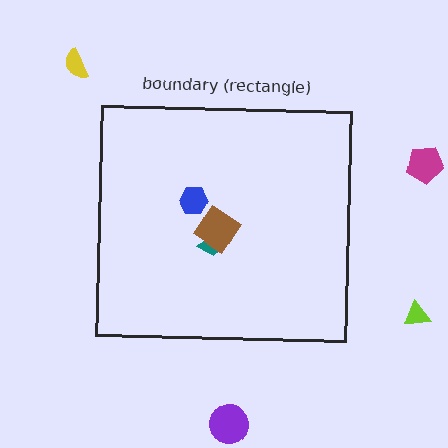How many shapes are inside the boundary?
3 inside, 4 outside.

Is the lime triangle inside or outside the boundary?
Outside.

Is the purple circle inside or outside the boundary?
Outside.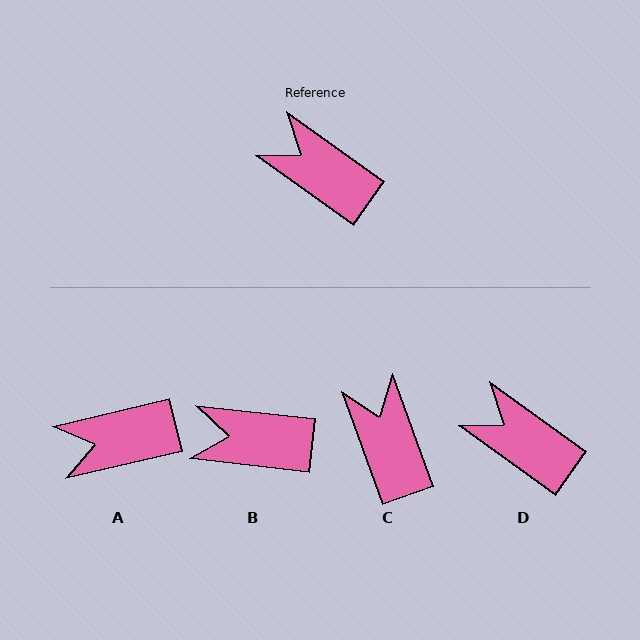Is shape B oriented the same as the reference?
No, it is off by about 29 degrees.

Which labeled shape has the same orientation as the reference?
D.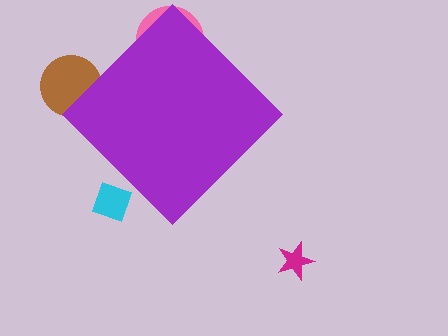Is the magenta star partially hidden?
No, the magenta star is fully visible.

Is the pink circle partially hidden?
Yes, the pink circle is partially hidden behind the purple diamond.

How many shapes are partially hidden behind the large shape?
3 shapes are partially hidden.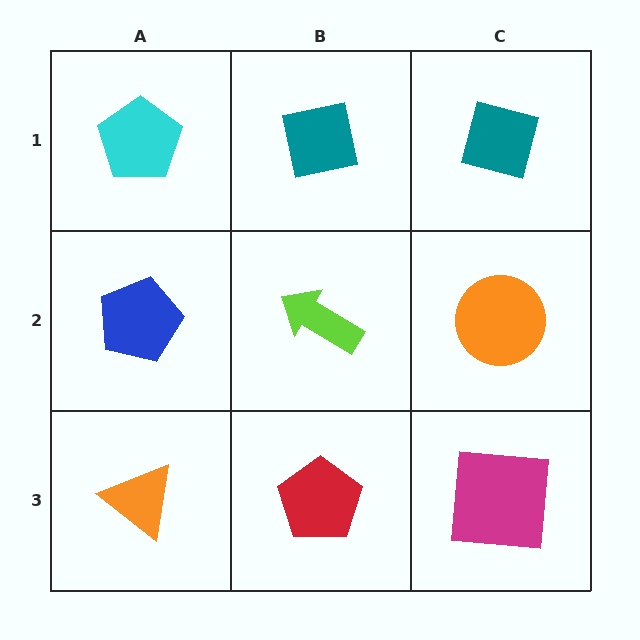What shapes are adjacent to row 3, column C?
An orange circle (row 2, column C), a red pentagon (row 3, column B).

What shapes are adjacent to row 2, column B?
A teal square (row 1, column B), a red pentagon (row 3, column B), a blue pentagon (row 2, column A), an orange circle (row 2, column C).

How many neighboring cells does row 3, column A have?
2.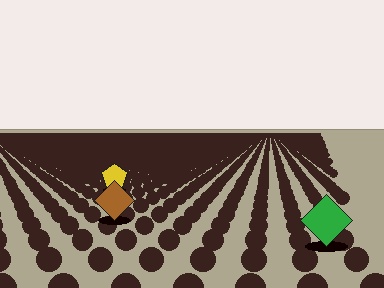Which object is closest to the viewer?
The green diamond is closest. The texture marks near it are larger and more spread out.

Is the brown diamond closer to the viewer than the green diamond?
No. The green diamond is closer — you can tell from the texture gradient: the ground texture is coarser near it.